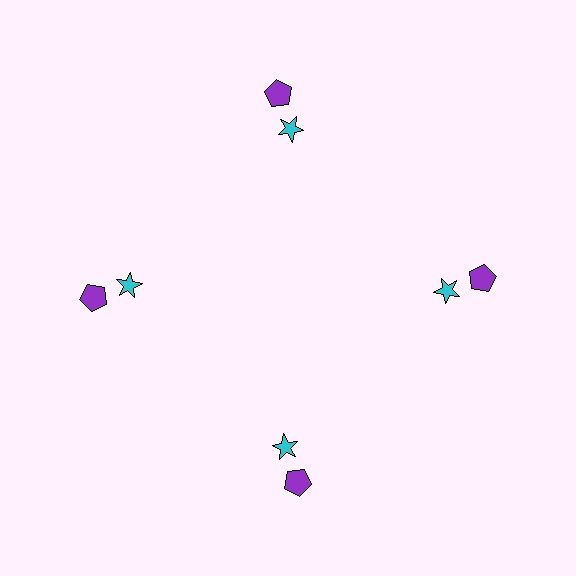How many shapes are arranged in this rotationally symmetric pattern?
There are 8 shapes, arranged in 4 groups of 2.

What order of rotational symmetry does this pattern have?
This pattern has 4-fold rotational symmetry.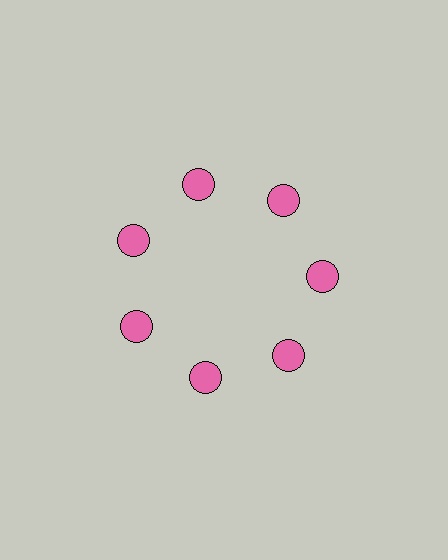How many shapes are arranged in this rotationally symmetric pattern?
There are 7 shapes, arranged in 7 groups of 1.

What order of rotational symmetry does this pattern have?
This pattern has 7-fold rotational symmetry.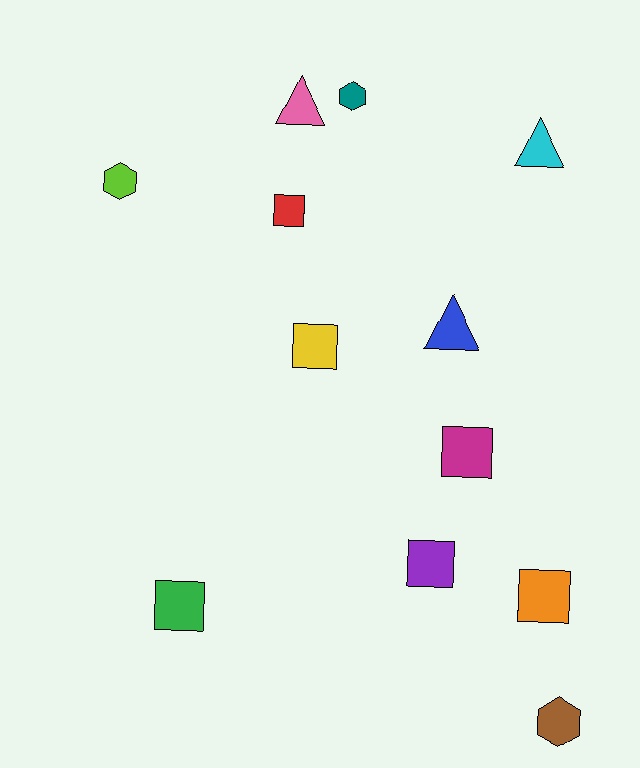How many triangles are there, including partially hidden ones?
There are 3 triangles.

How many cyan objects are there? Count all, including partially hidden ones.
There is 1 cyan object.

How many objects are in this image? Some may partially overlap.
There are 12 objects.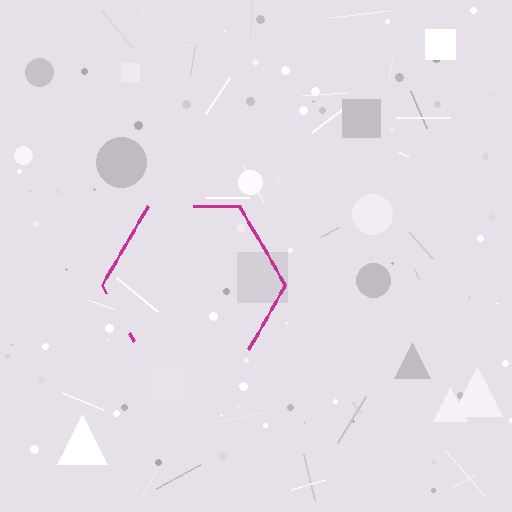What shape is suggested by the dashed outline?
The dashed outline suggests a hexagon.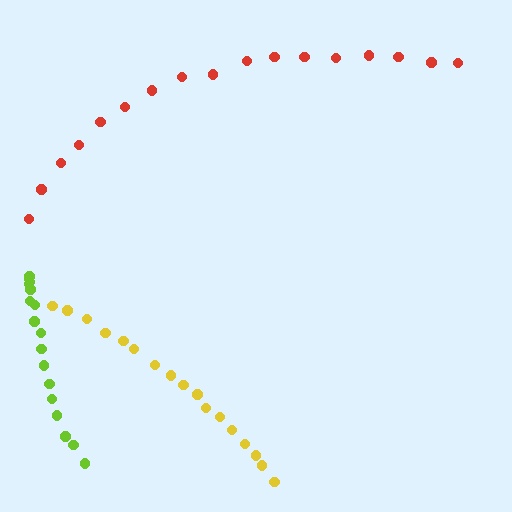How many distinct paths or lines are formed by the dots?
There are 3 distinct paths.